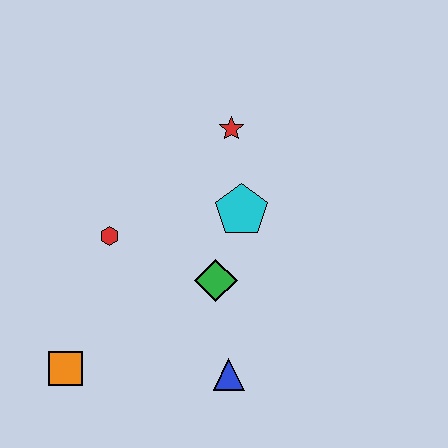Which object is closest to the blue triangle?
The green diamond is closest to the blue triangle.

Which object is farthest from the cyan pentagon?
The orange square is farthest from the cyan pentagon.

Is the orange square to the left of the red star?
Yes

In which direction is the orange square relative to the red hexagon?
The orange square is below the red hexagon.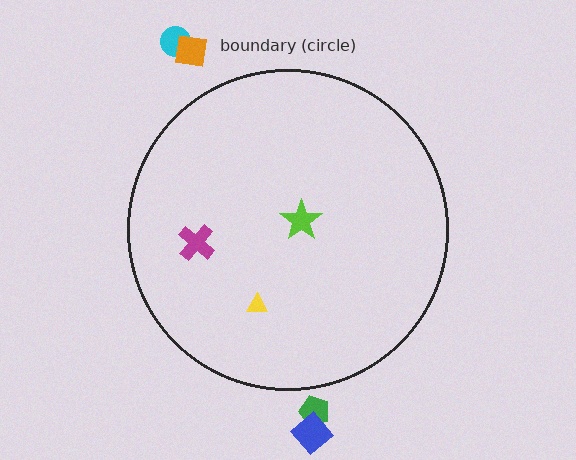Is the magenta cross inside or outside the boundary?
Inside.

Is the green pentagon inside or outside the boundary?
Outside.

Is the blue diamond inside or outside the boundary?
Outside.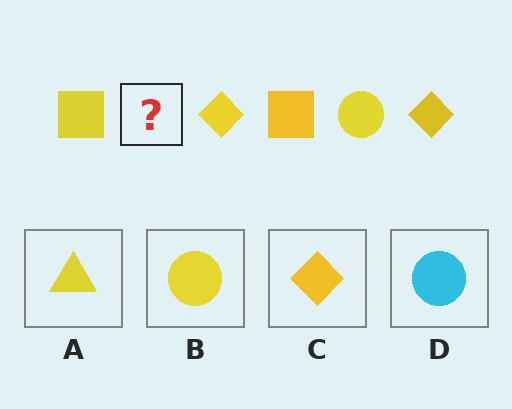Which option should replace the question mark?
Option B.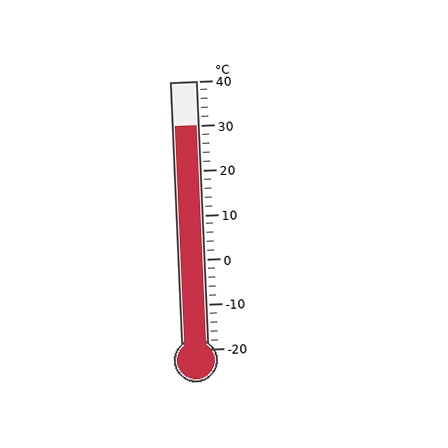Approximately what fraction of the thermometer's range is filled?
The thermometer is filled to approximately 85% of its range.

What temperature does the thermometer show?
The thermometer shows approximately 30°C.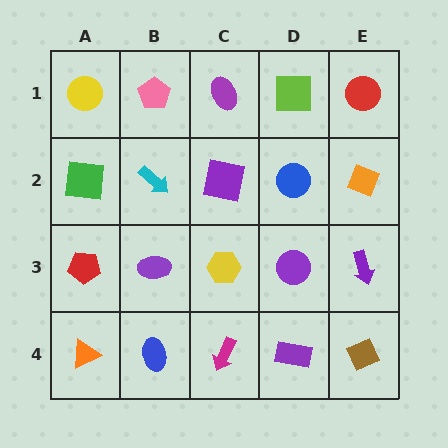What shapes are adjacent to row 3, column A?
A green square (row 2, column A), an orange triangle (row 4, column A), a purple ellipse (row 3, column B).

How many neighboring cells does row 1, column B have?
3.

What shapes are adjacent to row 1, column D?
A blue circle (row 2, column D), a purple ellipse (row 1, column C), a red circle (row 1, column E).